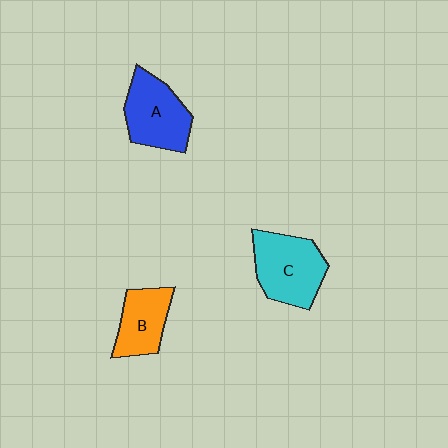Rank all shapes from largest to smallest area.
From largest to smallest: C (cyan), A (blue), B (orange).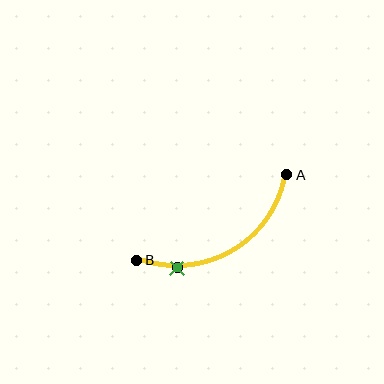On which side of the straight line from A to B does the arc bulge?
The arc bulges below the straight line connecting A and B.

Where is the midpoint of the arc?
The arc midpoint is the point on the curve farthest from the straight line joining A and B. It sits below that line.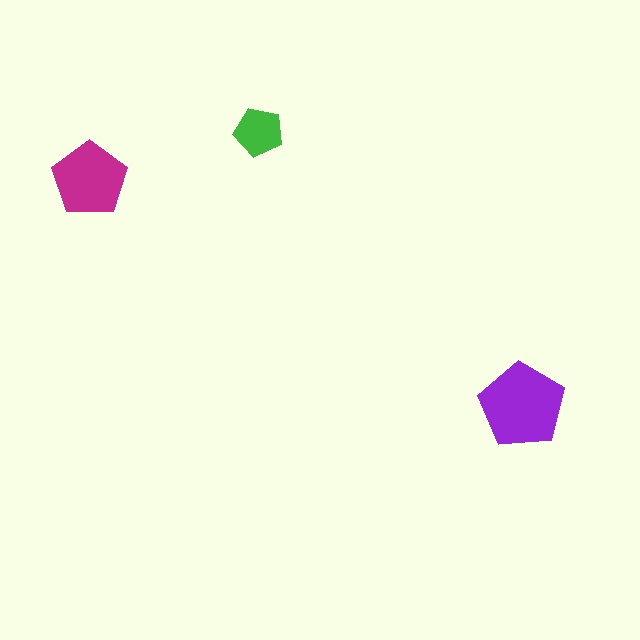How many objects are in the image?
There are 3 objects in the image.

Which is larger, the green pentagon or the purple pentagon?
The purple one.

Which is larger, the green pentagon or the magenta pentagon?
The magenta one.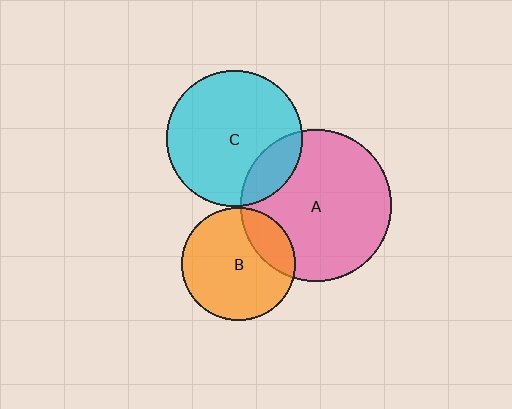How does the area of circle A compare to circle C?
Approximately 1.2 times.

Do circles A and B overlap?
Yes.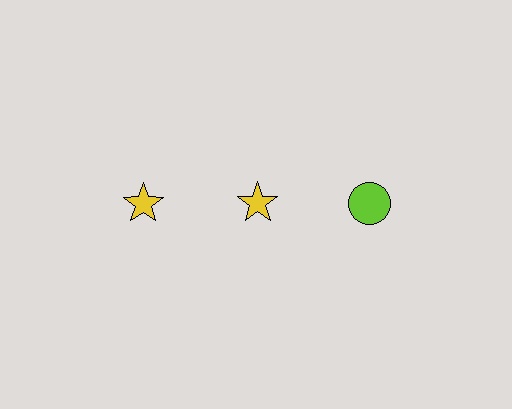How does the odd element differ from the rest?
It differs in both color (lime instead of yellow) and shape (circle instead of star).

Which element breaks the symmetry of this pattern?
The lime circle in the top row, center column breaks the symmetry. All other shapes are yellow stars.